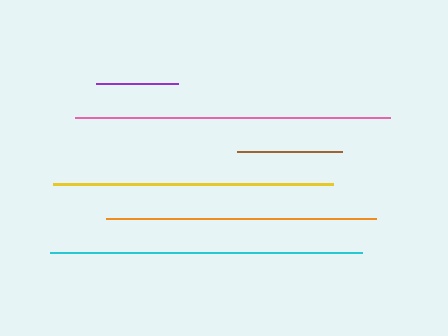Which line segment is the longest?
The pink line is the longest at approximately 315 pixels.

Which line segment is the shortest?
The purple line is the shortest at approximately 82 pixels.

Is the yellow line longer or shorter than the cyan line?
The cyan line is longer than the yellow line.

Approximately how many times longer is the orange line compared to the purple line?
The orange line is approximately 3.3 times the length of the purple line.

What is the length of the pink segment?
The pink segment is approximately 315 pixels long.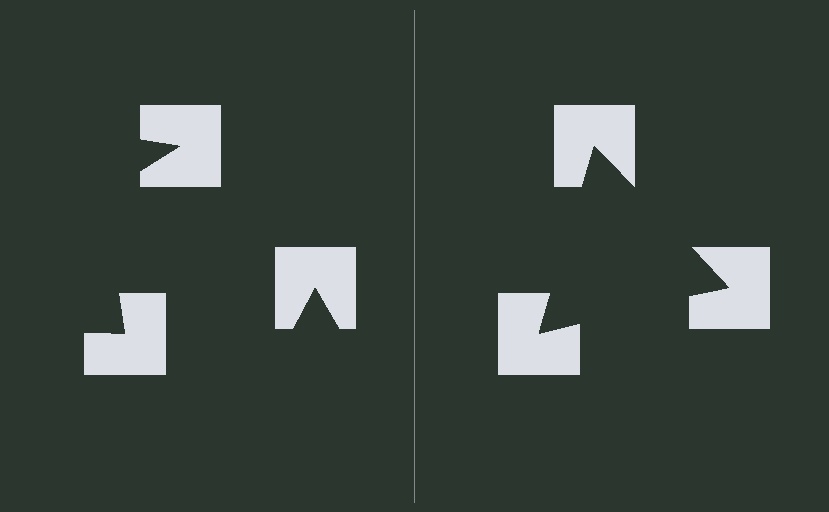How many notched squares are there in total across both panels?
6 — 3 on each side.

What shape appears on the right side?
An illusory triangle.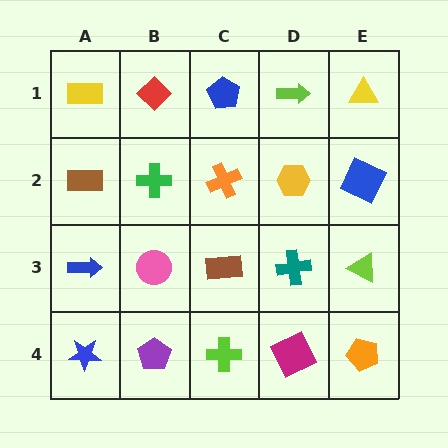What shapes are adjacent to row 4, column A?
A blue arrow (row 3, column A), a purple pentagon (row 4, column B).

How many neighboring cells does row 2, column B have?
4.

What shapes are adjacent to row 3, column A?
A brown rectangle (row 2, column A), a blue star (row 4, column A), a pink circle (row 3, column B).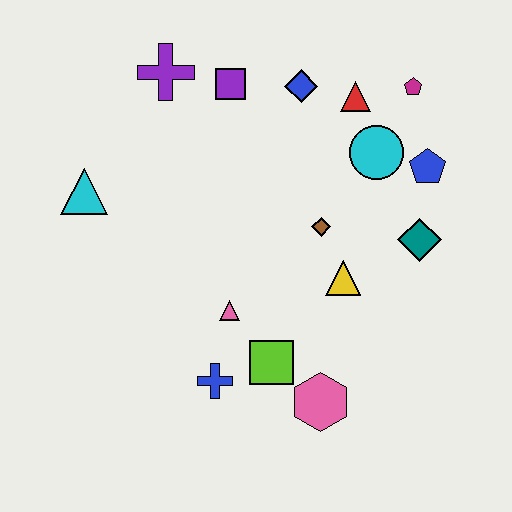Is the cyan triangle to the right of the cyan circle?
No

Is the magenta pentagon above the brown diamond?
Yes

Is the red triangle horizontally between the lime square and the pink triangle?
No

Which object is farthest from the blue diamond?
The pink hexagon is farthest from the blue diamond.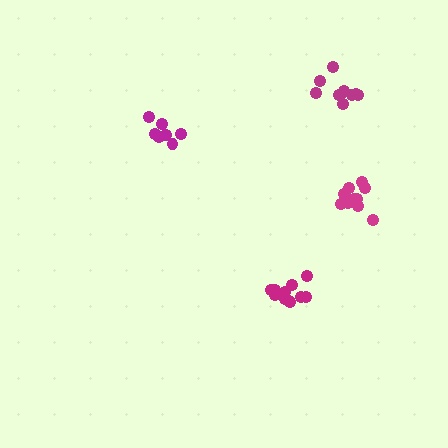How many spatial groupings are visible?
There are 4 spatial groupings.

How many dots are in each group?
Group 1: 12 dots, Group 2: 10 dots, Group 3: 7 dots, Group 4: 10 dots (39 total).